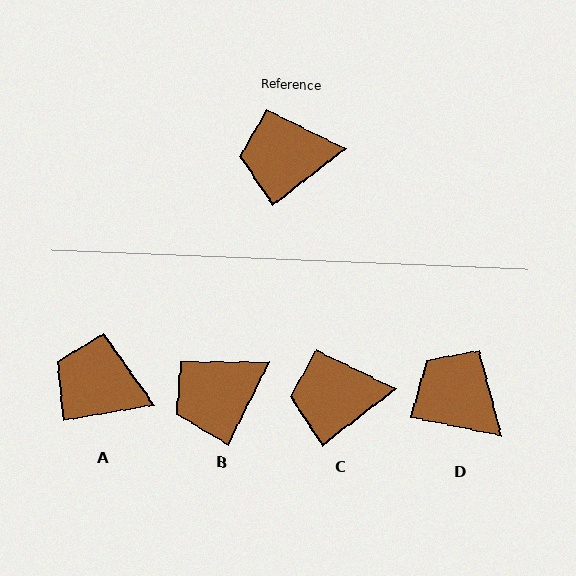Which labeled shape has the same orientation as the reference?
C.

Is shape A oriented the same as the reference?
No, it is off by about 28 degrees.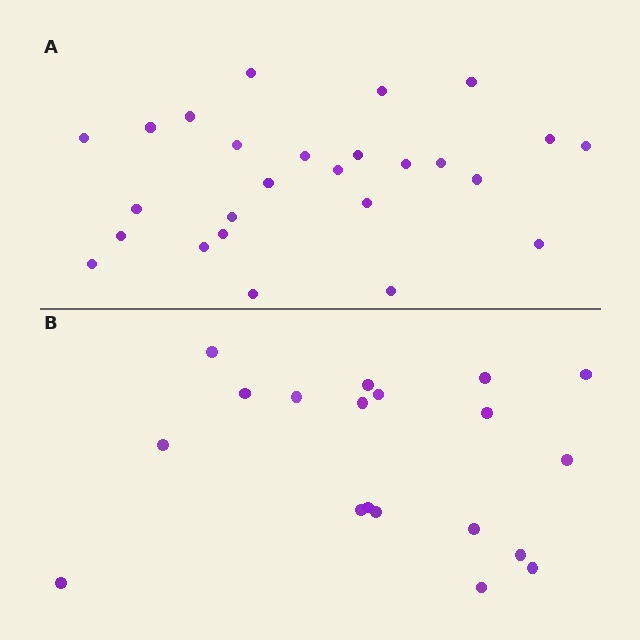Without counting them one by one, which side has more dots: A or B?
Region A (the top region) has more dots.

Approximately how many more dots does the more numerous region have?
Region A has roughly 8 or so more dots than region B.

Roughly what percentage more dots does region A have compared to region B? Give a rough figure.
About 35% more.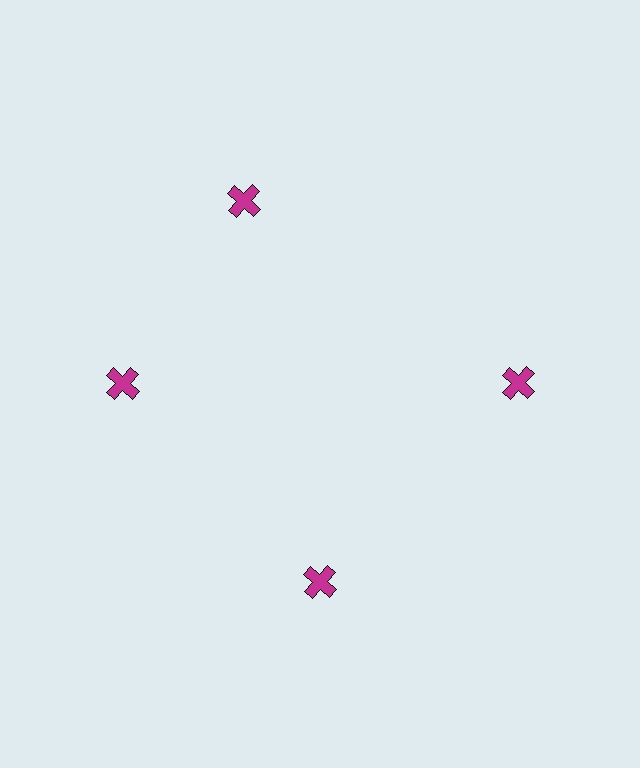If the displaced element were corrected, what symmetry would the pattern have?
It would have 4-fold rotational symmetry — the pattern would map onto itself every 90 degrees.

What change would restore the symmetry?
The symmetry would be restored by rotating it back into even spacing with its neighbors so that all 4 crosses sit at equal angles and equal distance from the center.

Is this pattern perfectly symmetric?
No. The 4 magenta crosses are arranged in a ring, but one element near the 12 o'clock position is rotated out of alignment along the ring, breaking the 4-fold rotational symmetry.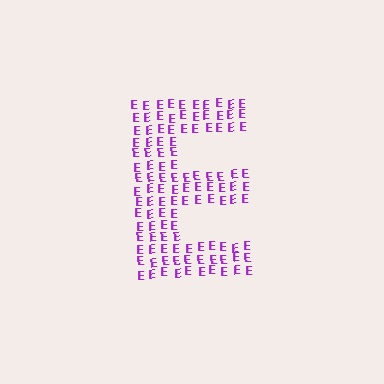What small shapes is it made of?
It is made of small letter E's.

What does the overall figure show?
The overall figure shows the letter E.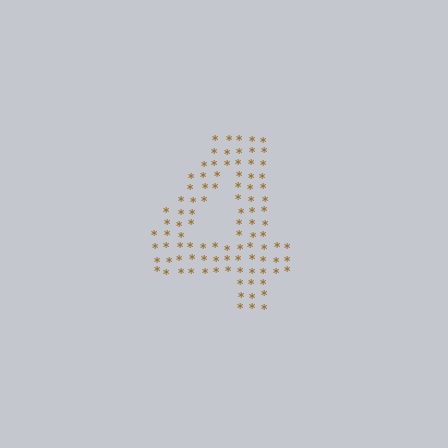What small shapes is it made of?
It is made of small asterisks.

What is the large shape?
The large shape is the digit 4.